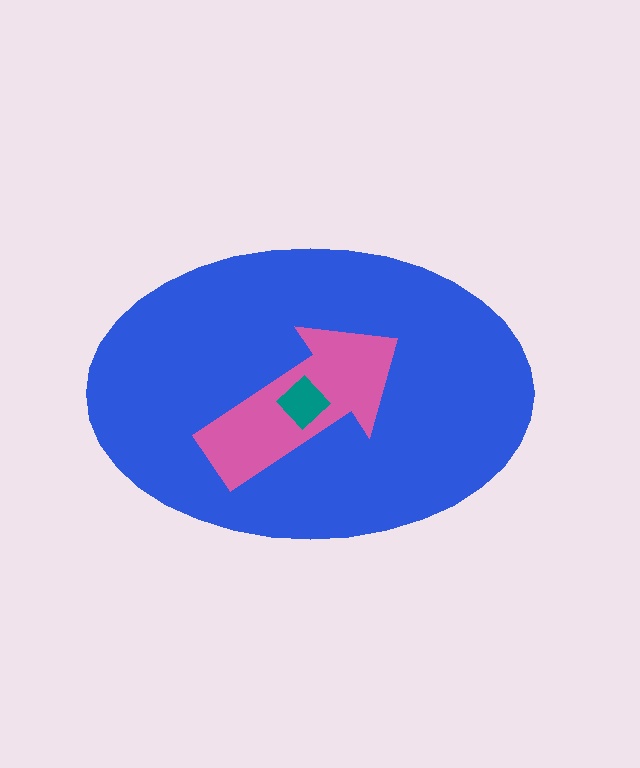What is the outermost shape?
The blue ellipse.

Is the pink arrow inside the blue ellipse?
Yes.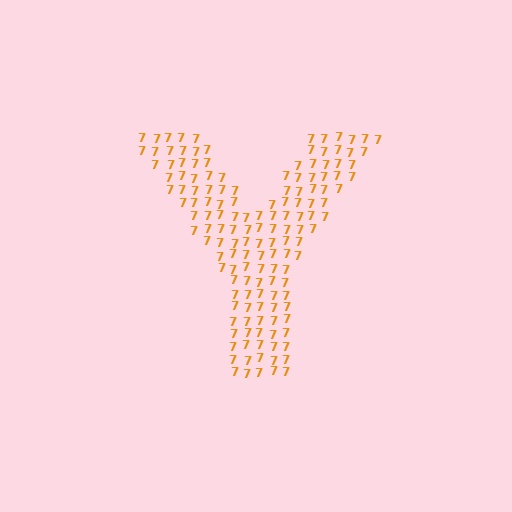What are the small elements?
The small elements are digit 7's.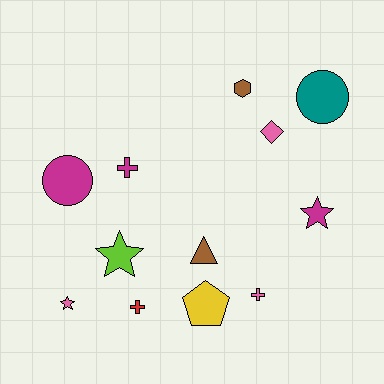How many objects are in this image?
There are 12 objects.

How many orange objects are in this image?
There are no orange objects.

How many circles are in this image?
There are 2 circles.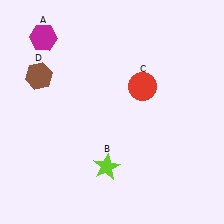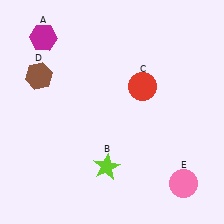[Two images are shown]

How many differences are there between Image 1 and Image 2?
There is 1 difference between the two images.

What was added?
A pink circle (E) was added in Image 2.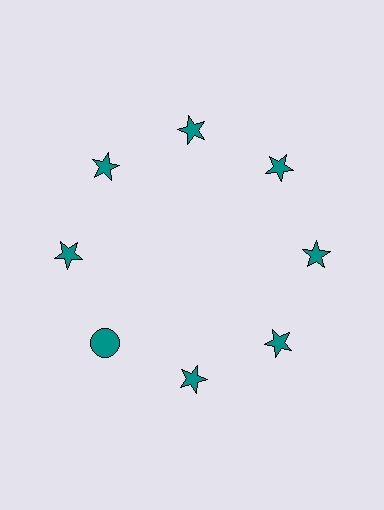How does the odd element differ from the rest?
It has a different shape: circle instead of star.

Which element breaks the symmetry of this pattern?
The teal circle at roughly the 8 o'clock position breaks the symmetry. All other shapes are teal stars.